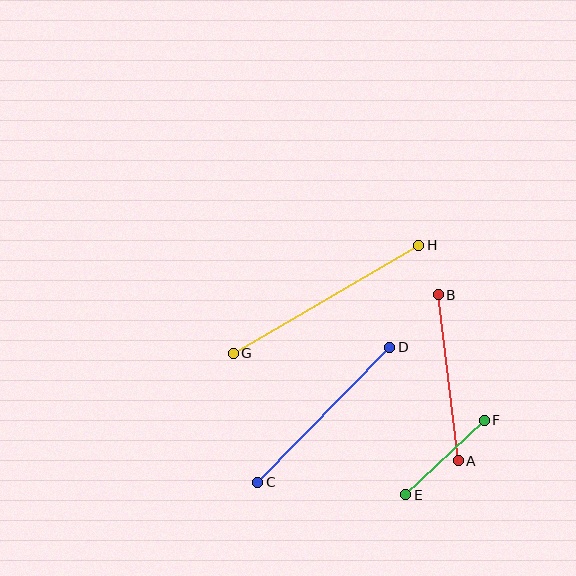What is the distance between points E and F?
The distance is approximately 108 pixels.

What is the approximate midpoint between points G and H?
The midpoint is at approximately (326, 299) pixels.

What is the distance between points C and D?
The distance is approximately 189 pixels.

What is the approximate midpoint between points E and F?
The midpoint is at approximately (445, 458) pixels.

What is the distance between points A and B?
The distance is approximately 168 pixels.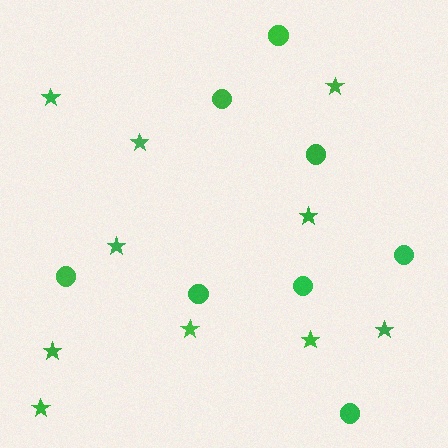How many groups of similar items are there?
There are 2 groups: one group of circles (8) and one group of stars (10).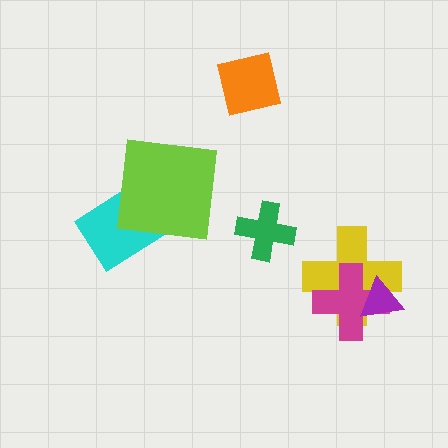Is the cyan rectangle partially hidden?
Yes, it is partially covered by another shape.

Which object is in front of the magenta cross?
The purple triangle is in front of the magenta cross.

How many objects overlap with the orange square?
0 objects overlap with the orange square.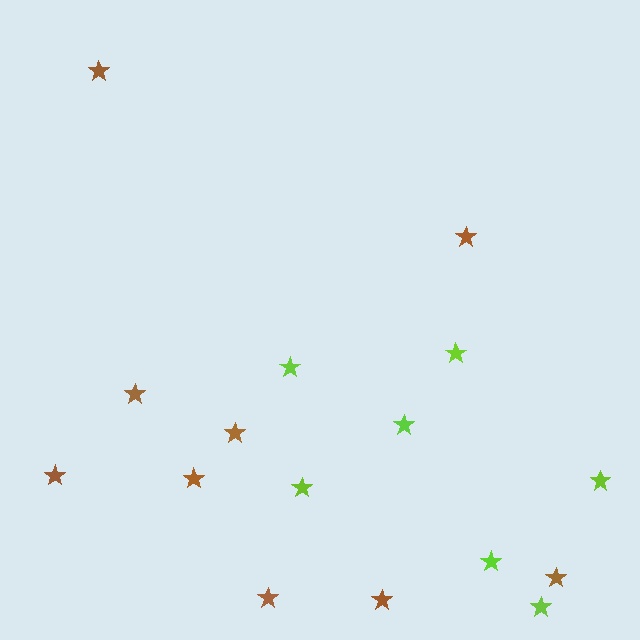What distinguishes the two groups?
There are 2 groups: one group of lime stars (7) and one group of brown stars (9).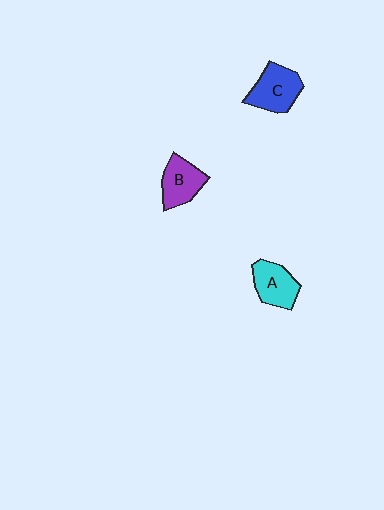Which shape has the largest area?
Shape C (blue).